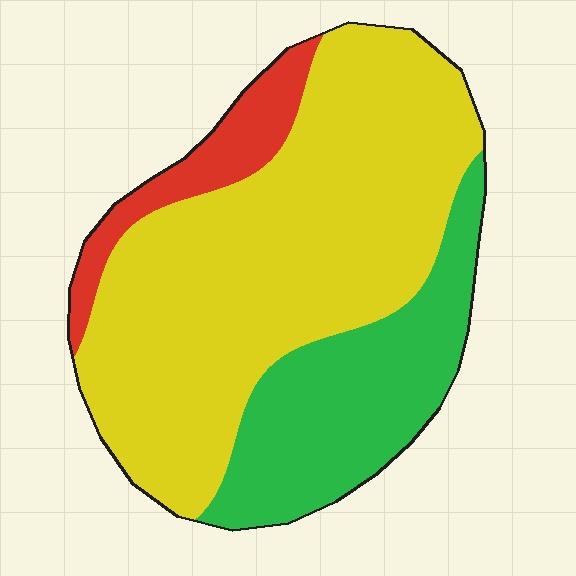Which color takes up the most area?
Yellow, at roughly 65%.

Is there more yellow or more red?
Yellow.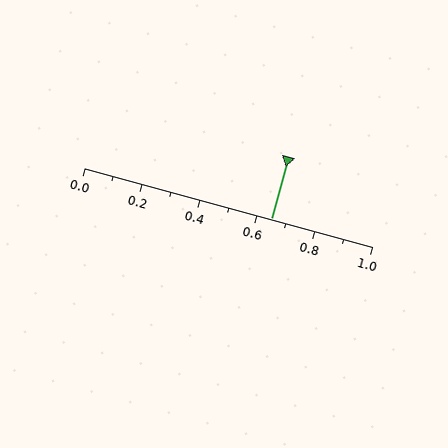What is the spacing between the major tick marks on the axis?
The major ticks are spaced 0.2 apart.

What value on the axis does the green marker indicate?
The marker indicates approximately 0.65.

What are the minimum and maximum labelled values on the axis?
The axis runs from 0.0 to 1.0.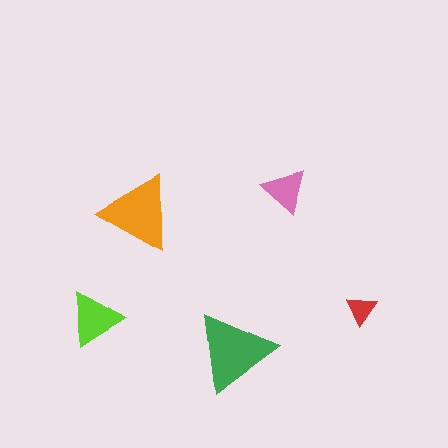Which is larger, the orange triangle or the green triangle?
The green one.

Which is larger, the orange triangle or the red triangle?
The orange one.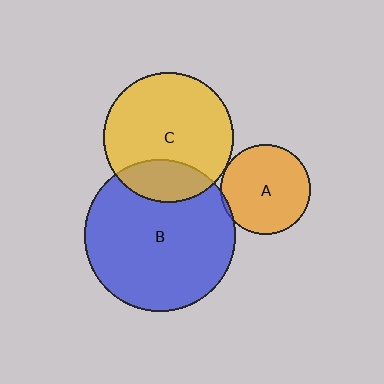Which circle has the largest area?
Circle B (blue).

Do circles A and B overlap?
Yes.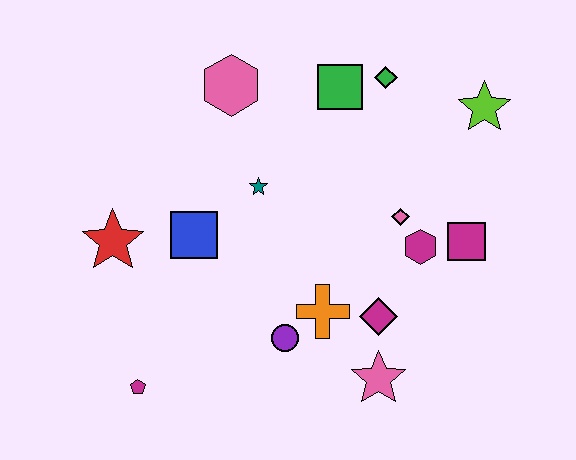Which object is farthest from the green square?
The magenta pentagon is farthest from the green square.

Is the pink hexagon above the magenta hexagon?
Yes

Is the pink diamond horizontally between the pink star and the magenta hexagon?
Yes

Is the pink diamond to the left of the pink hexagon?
No